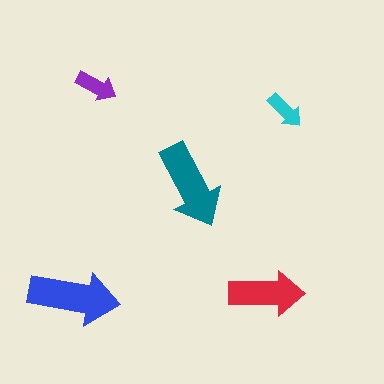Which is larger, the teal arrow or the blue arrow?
The blue one.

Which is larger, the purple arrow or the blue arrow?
The blue one.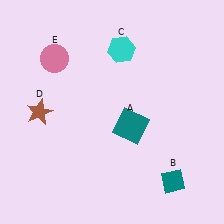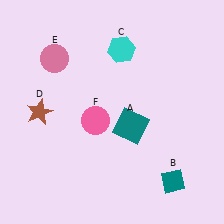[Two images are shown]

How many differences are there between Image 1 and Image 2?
There is 1 difference between the two images.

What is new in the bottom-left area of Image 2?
A pink circle (F) was added in the bottom-left area of Image 2.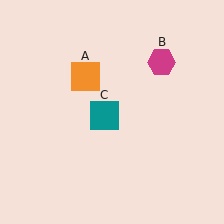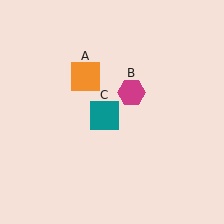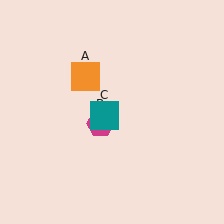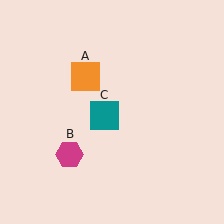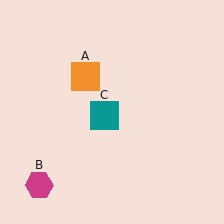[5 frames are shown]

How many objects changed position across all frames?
1 object changed position: magenta hexagon (object B).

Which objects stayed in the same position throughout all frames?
Orange square (object A) and teal square (object C) remained stationary.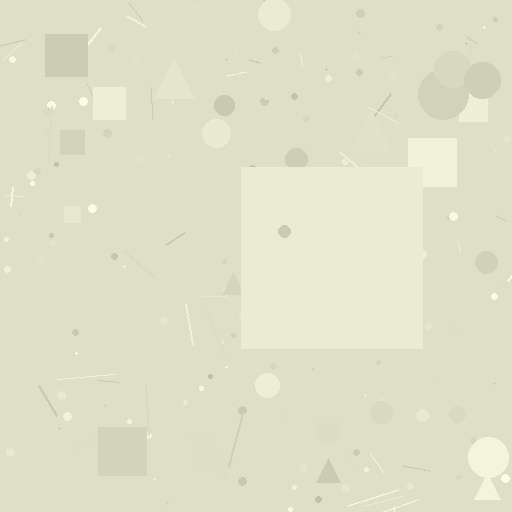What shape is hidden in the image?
A square is hidden in the image.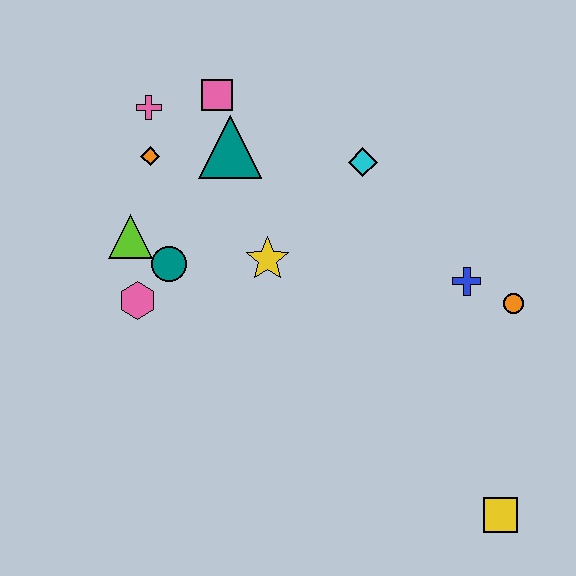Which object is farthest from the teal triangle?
The yellow square is farthest from the teal triangle.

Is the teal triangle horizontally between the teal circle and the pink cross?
No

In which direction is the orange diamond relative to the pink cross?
The orange diamond is below the pink cross.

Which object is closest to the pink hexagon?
The teal circle is closest to the pink hexagon.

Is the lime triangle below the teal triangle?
Yes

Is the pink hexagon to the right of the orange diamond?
No